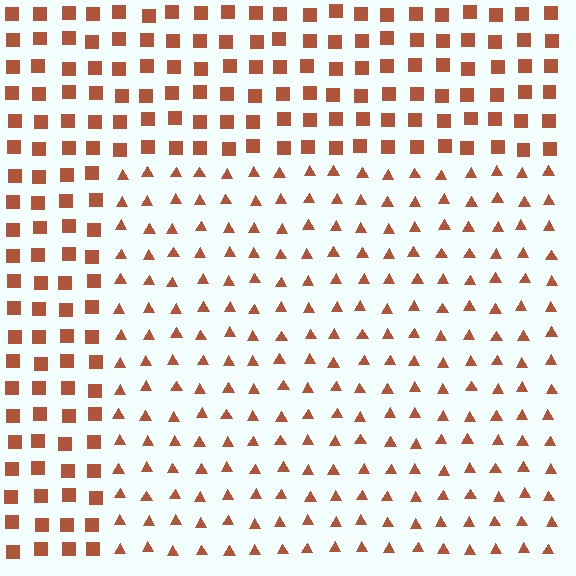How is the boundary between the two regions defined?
The boundary is defined by a change in element shape: triangles inside vs. squares outside. All elements share the same color and spacing.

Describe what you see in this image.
The image is filled with small brown elements arranged in a uniform grid. A rectangle-shaped region contains triangles, while the surrounding area contains squares. The boundary is defined purely by the change in element shape.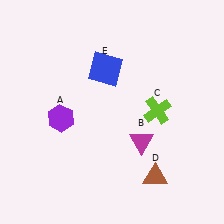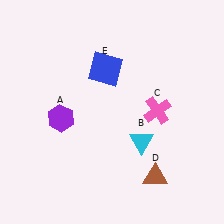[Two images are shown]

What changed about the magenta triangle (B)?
In Image 1, B is magenta. In Image 2, it changed to cyan.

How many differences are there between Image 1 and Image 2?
There are 2 differences between the two images.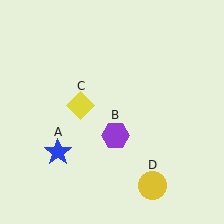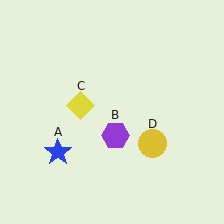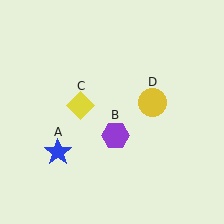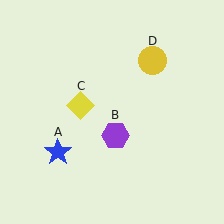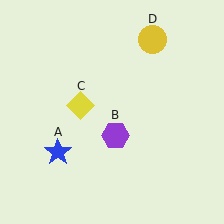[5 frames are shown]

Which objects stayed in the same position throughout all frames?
Blue star (object A) and purple hexagon (object B) and yellow diamond (object C) remained stationary.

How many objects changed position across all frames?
1 object changed position: yellow circle (object D).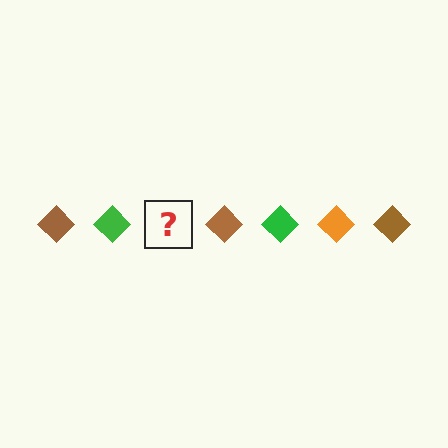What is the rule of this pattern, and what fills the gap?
The rule is that the pattern cycles through brown, green, orange diamonds. The gap should be filled with an orange diamond.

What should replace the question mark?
The question mark should be replaced with an orange diamond.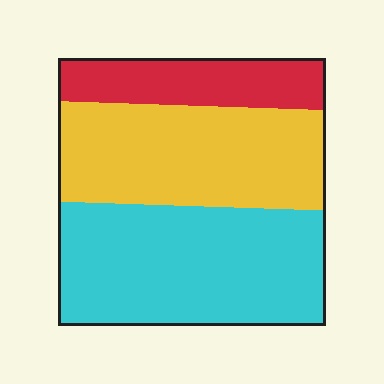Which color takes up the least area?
Red, at roughly 20%.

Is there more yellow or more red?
Yellow.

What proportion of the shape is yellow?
Yellow takes up about three eighths (3/8) of the shape.